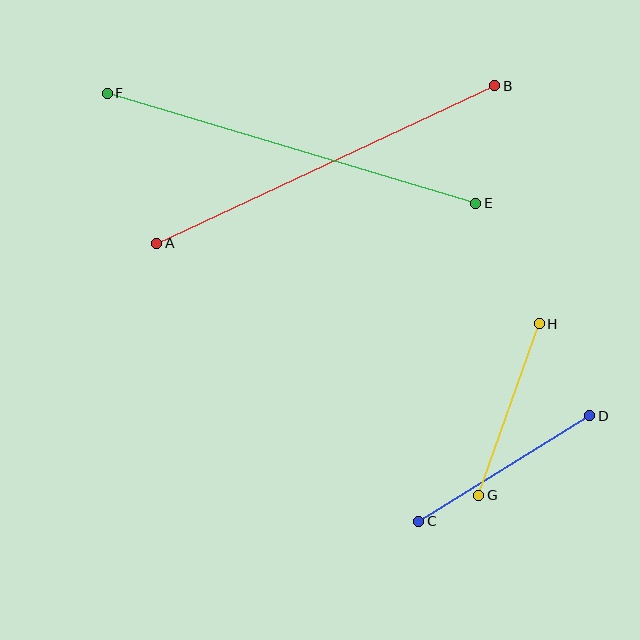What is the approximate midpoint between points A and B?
The midpoint is at approximately (326, 165) pixels.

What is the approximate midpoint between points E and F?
The midpoint is at approximately (292, 148) pixels.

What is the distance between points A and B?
The distance is approximately 373 pixels.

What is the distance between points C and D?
The distance is approximately 201 pixels.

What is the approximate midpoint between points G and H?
The midpoint is at approximately (509, 410) pixels.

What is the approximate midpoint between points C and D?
The midpoint is at approximately (504, 469) pixels.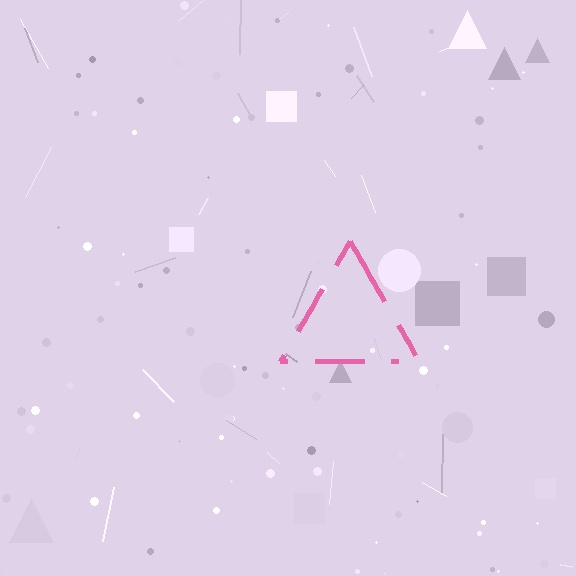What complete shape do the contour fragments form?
The contour fragments form a triangle.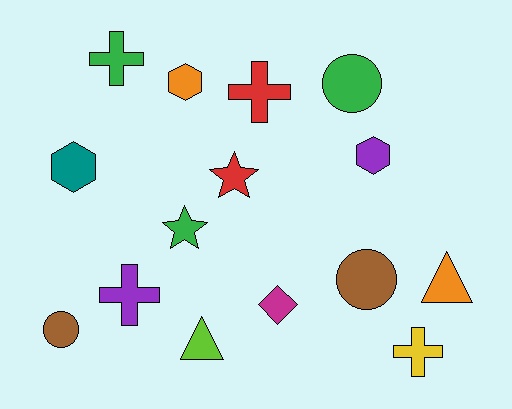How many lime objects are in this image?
There is 1 lime object.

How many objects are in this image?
There are 15 objects.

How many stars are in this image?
There are 2 stars.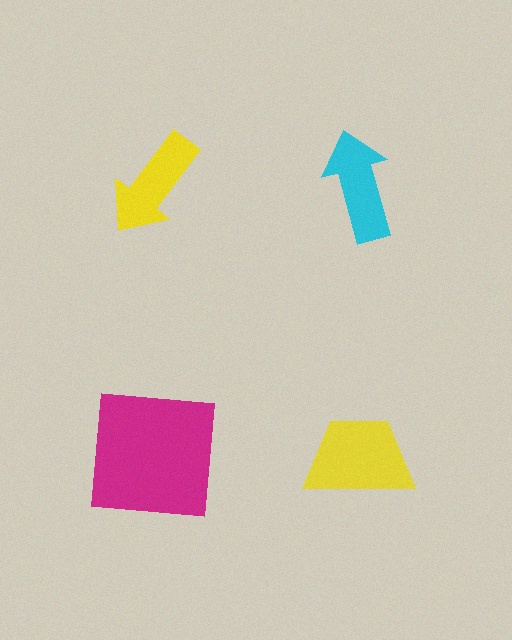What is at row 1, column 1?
A yellow arrow.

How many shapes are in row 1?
2 shapes.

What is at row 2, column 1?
A magenta square.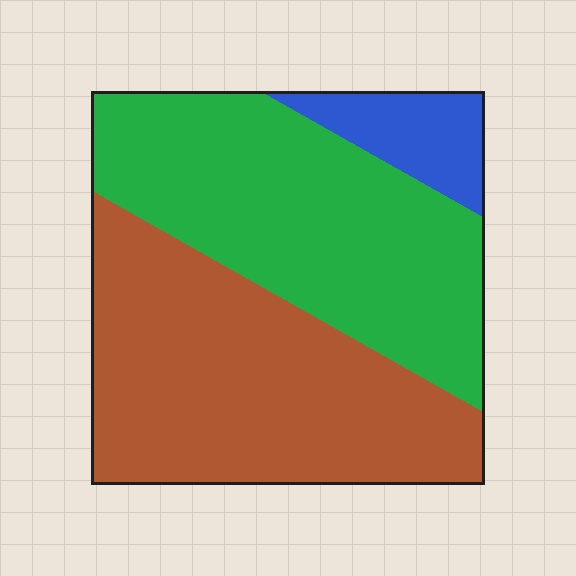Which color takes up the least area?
Blue, at roughly 10%.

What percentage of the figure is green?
Green covers around 45% of the figure.